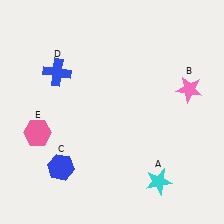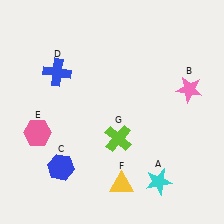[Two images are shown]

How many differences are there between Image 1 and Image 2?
There are 2 differences between the two images.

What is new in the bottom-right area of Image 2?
A lime cross (G) was added in the bottom-right area of Image 2.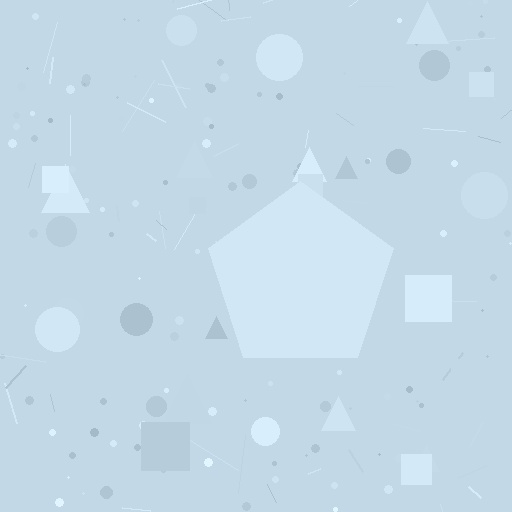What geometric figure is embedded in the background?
A pentagon is embedded in the background.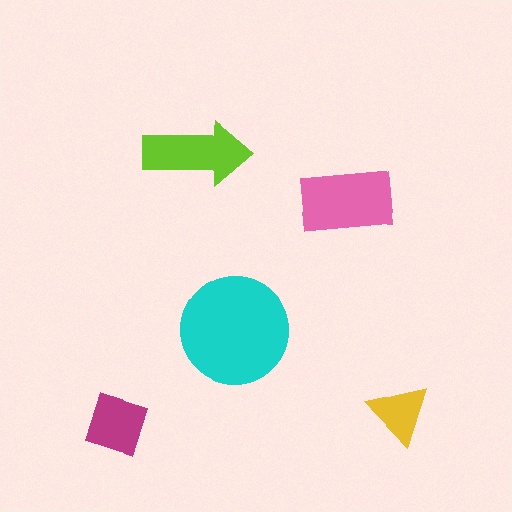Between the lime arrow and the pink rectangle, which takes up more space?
The pink rectangle.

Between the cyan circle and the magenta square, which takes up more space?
The cyan circle.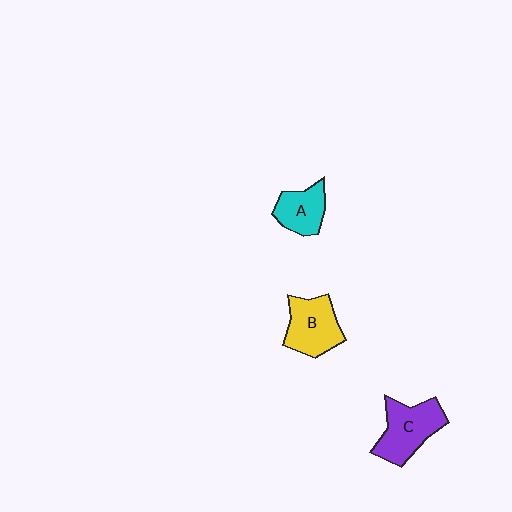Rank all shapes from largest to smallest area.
From largest to smallest: C (purple), B (yellow), A (cyan).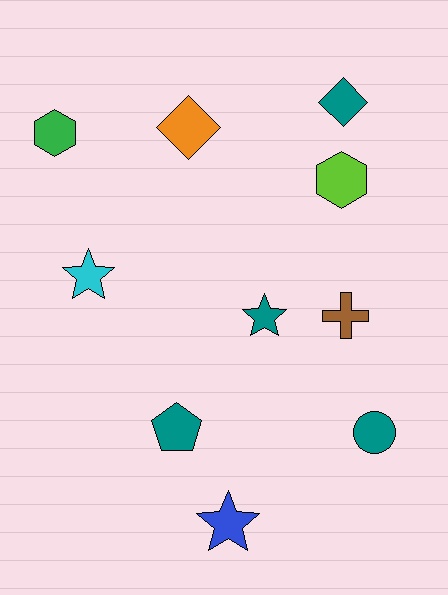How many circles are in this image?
There is 1 circle.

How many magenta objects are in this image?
There are no magenta objects.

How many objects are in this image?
There are 10 objects.